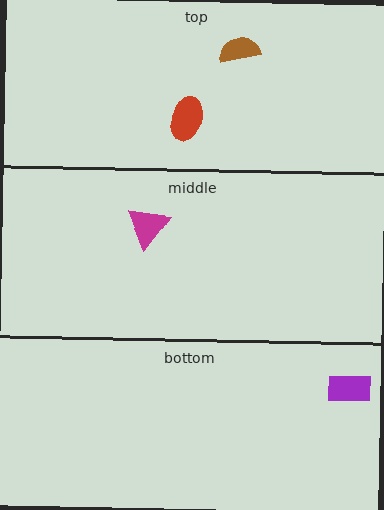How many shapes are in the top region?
2.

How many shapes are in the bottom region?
1.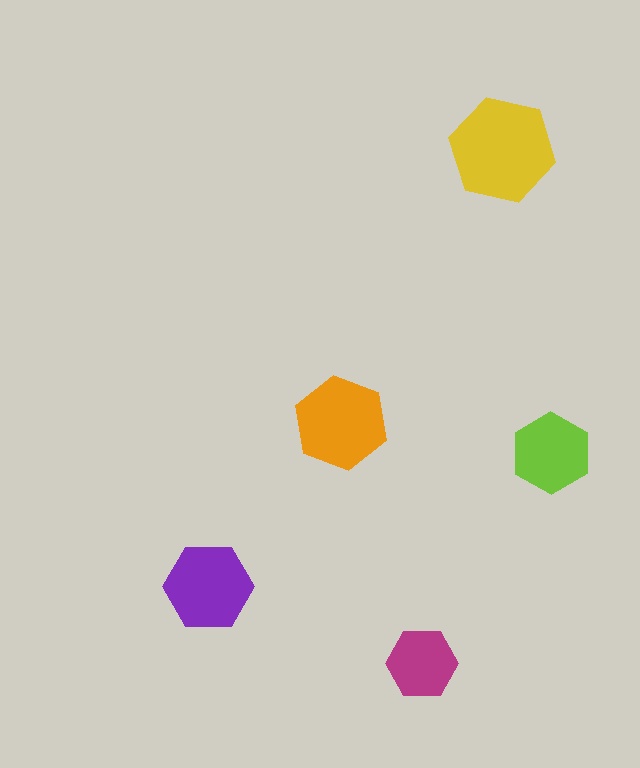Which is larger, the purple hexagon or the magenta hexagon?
The purple one.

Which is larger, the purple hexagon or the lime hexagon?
The purple one.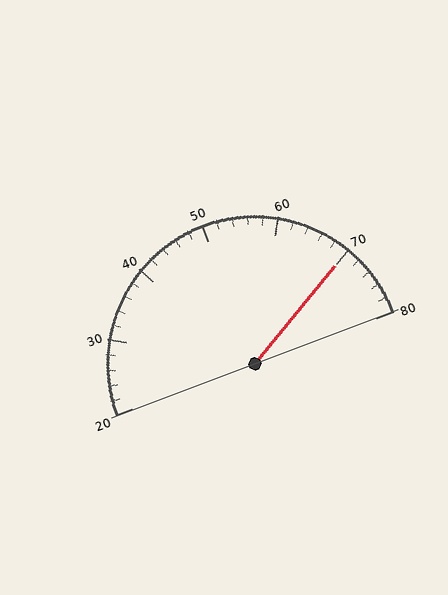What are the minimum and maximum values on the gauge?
The gauge ranges from 20 to 80.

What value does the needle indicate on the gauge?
The needle indicates approximately 70.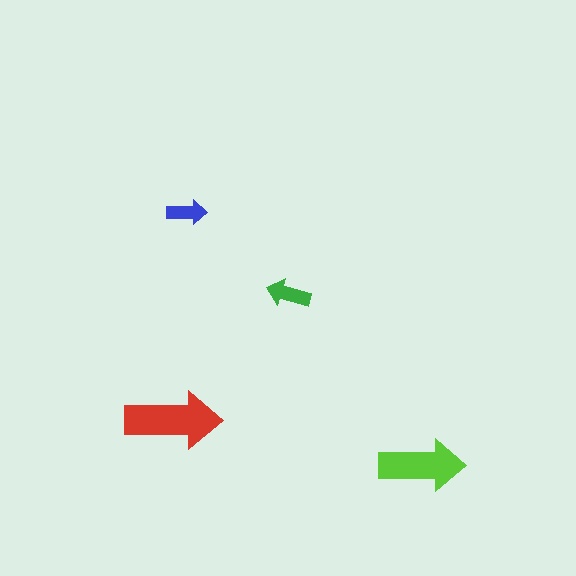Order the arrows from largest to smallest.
the red one, the lime one, the green one, the blue one.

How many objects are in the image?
There are 4 objects in the image.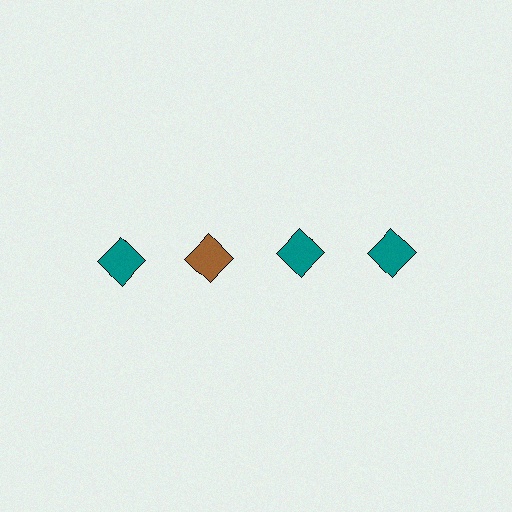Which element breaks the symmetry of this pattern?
The brown diamond in the top row, second from left column breaks the symmetry. All other shapes are teal diamonds.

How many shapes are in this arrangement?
There are 4 shapes arranged in a grid pattern.